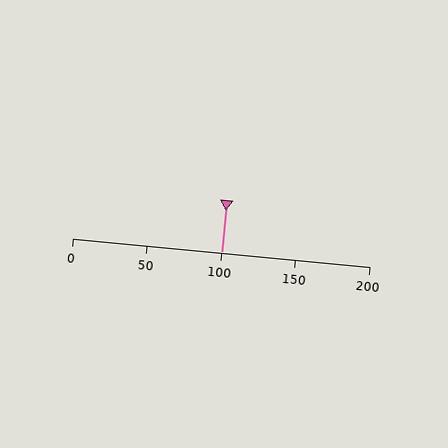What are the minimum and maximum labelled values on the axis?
The axis runs from 0 to 200.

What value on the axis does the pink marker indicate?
The marker indicates approximately 100.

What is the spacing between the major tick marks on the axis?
The major ticks are spaced 50 apart.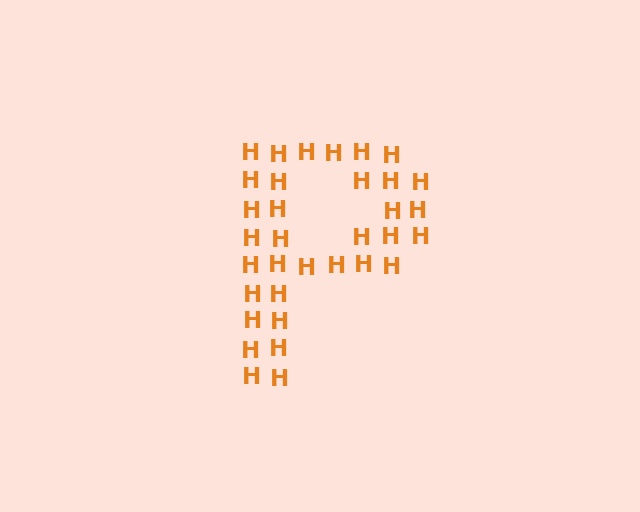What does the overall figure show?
The overall figure shows the letter P.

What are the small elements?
The small elements are letter H's.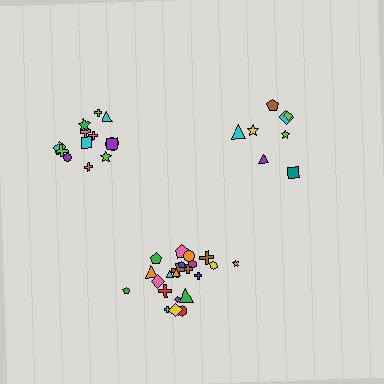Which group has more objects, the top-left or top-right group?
The top-left group.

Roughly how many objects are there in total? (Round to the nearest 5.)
Roughly 45 objects in total.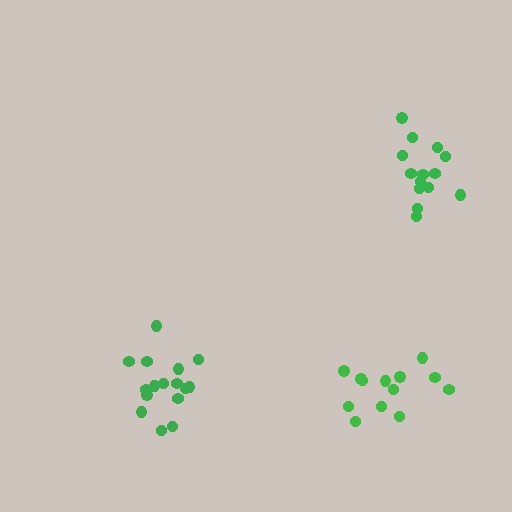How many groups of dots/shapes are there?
There are 3 groups.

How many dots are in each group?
Group 1: 16 dots, Group 2: 13 dots, Group 3: 14 dots (43 total).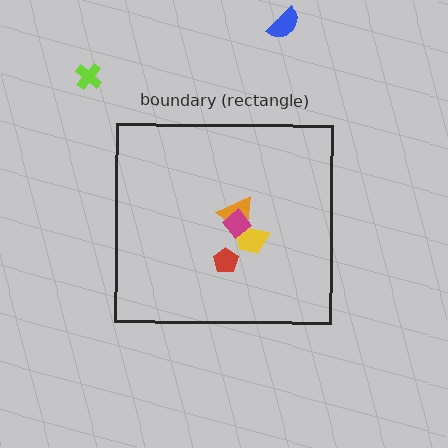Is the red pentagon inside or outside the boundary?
Inside.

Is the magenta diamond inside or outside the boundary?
Inside.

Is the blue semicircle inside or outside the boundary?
Outside.